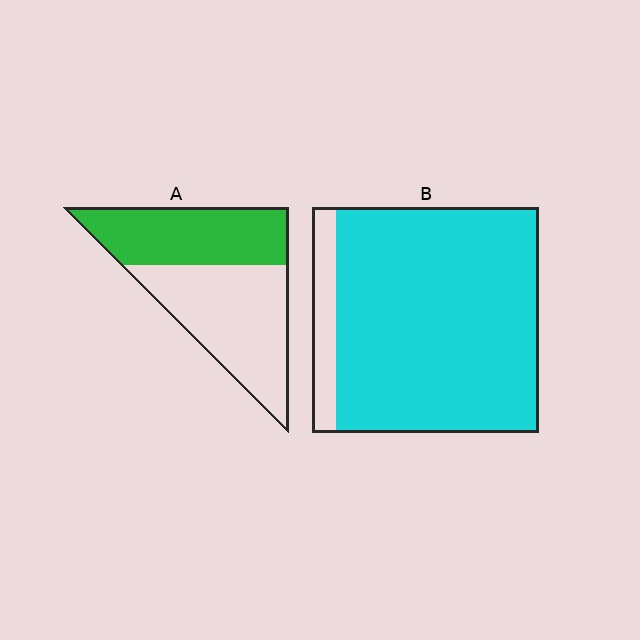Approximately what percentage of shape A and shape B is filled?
A is approximately 45% and B is approximately 90%.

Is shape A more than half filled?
No.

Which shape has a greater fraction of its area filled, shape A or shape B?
Shape B.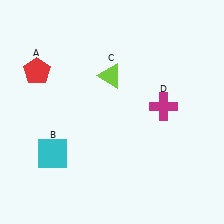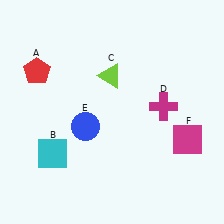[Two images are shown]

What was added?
A blue circle (E), a magenta square (F) were added in Image 2.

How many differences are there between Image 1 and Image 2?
There are 2 differences between the two images.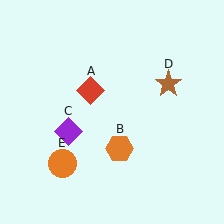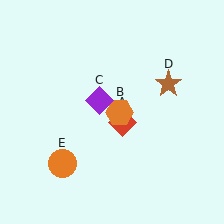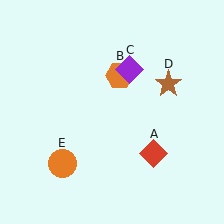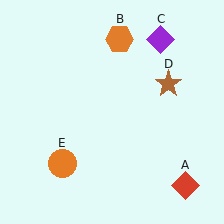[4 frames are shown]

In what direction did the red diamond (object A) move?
The red diamond (object A) moved down and to the right.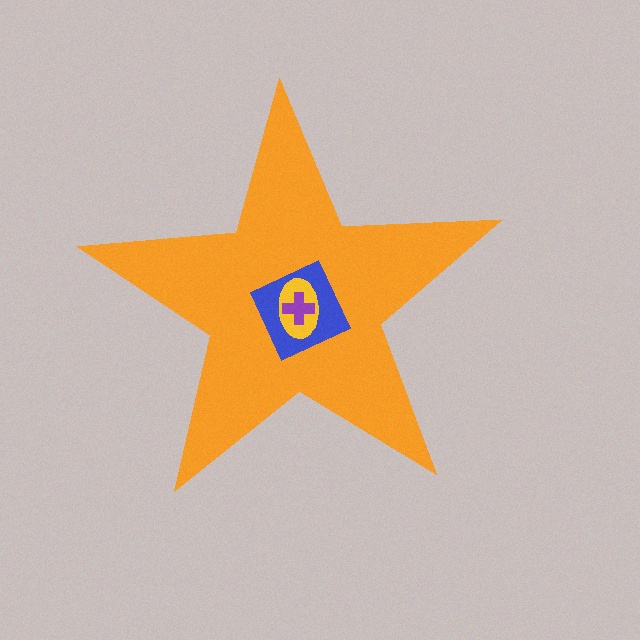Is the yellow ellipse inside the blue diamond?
Yes.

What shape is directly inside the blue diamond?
The yellow ellipse.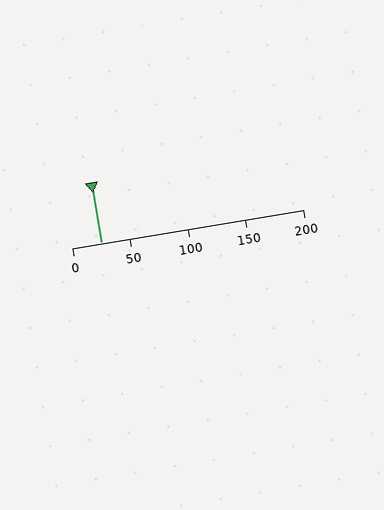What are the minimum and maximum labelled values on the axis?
The axis runs from 0 to 200.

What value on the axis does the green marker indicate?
The marker indicates approximately 25.